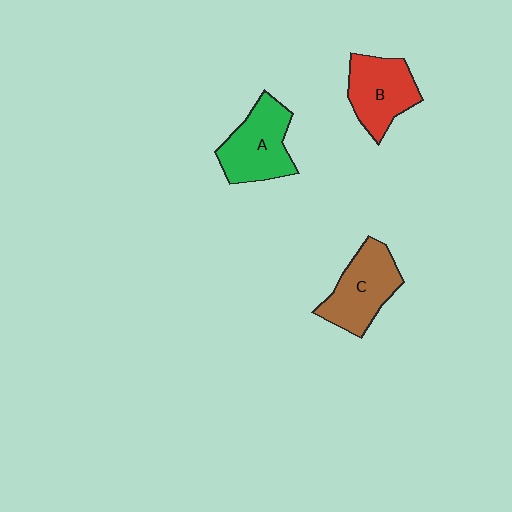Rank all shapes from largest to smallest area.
From largest to smallest: A (green), C (brown), B (red).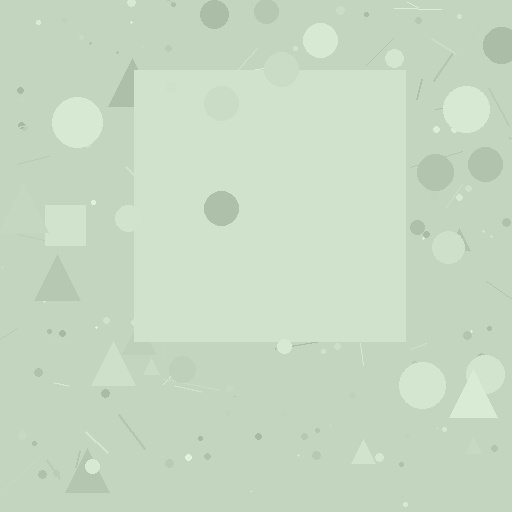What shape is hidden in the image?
A square is hidden in the image.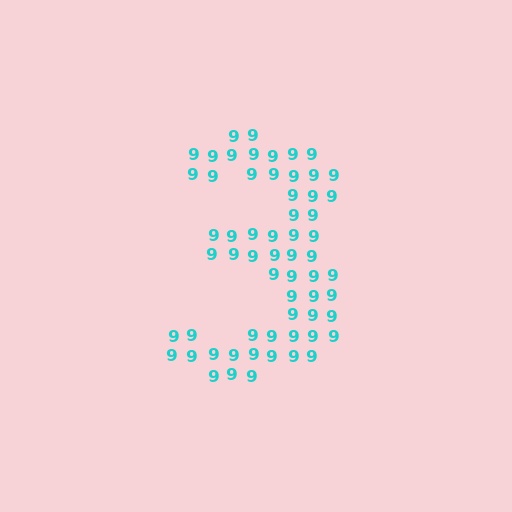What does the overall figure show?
The overall figure shows the digit 3.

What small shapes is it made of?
It is made of small digit 9's.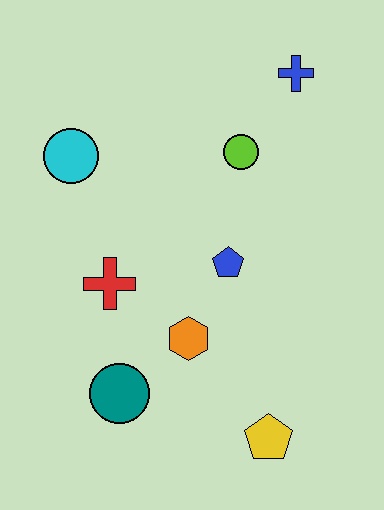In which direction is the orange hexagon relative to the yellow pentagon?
The orange hexagon is above the yellow pentagon.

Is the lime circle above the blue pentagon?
Yes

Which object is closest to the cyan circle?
The red cross is closest to the cyan circle.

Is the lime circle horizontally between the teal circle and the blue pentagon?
No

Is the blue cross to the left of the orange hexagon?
No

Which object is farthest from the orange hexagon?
The blue cross is farthest from the orange hexagon.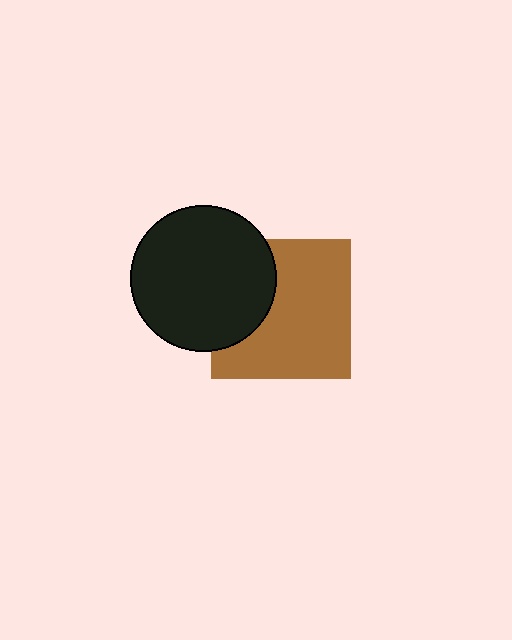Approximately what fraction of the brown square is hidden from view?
Roughly 31% of the brown square is hidden behind the black circle.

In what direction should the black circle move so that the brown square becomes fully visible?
The black circle should move left. That is the shortest direction to clear the overlap and leave the brown square fully visible.